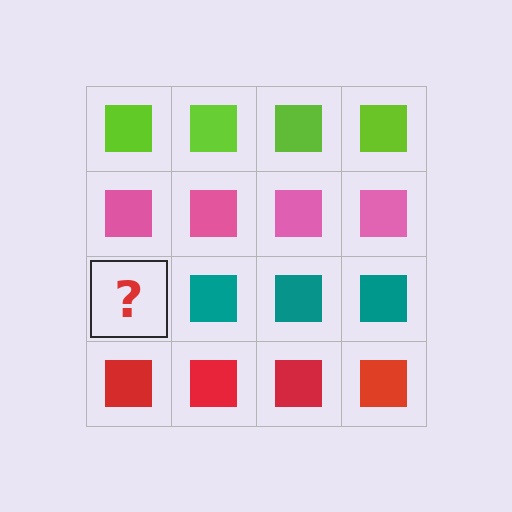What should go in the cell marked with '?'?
The missing cell should contain a teal square.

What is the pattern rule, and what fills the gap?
The rule is that each row has a consistent color. The gap should be filled with a teal square.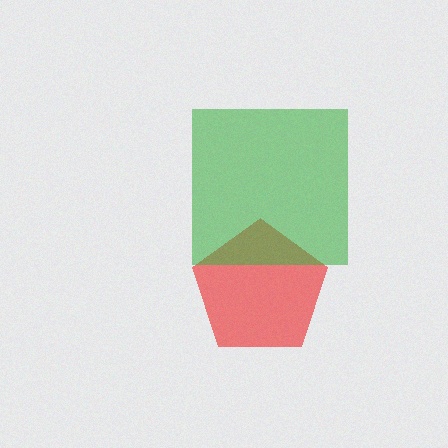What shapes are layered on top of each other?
The layered shapes are: a red pentagon, a green square.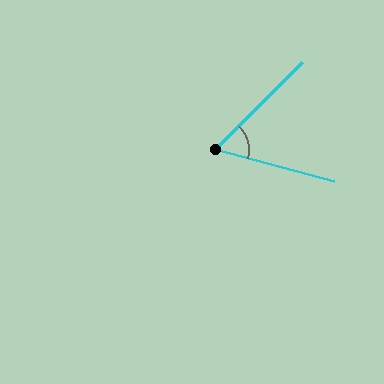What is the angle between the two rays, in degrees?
Approximately 60 degrees.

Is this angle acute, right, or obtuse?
It is acute.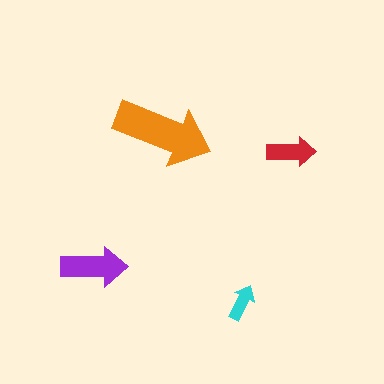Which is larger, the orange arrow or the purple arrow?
The orange one.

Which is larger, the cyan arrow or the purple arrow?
The purple one.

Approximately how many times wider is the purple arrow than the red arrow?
About 1.5 times wider.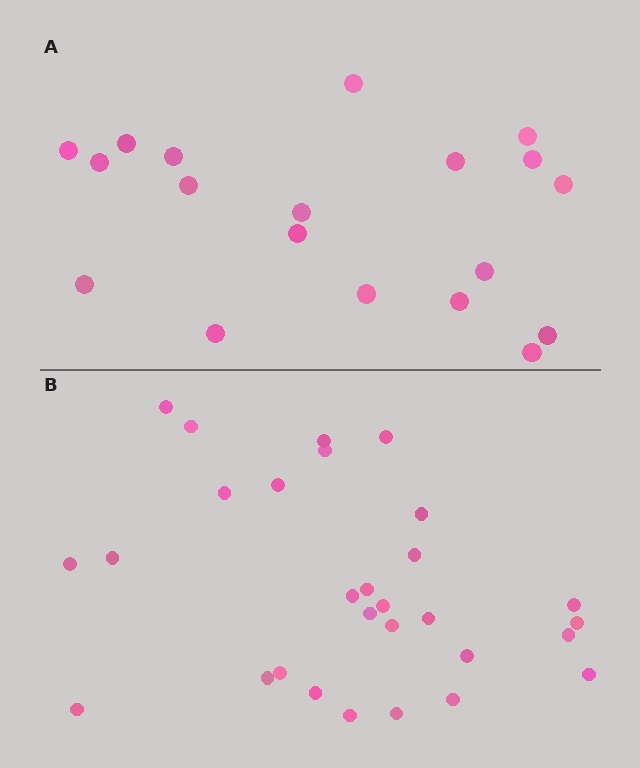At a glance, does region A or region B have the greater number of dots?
Region B (the bottom region) has more dots.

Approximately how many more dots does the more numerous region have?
Region B has roughly 10 or so more dots than region A.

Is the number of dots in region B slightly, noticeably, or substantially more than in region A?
Region B has substantially more. The ratio is roughly 1.5 to 1.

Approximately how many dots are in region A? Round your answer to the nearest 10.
About 20 dots. (The exact count is 19, which rounds to 20.)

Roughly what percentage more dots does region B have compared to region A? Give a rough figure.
About 55% more.